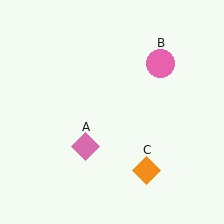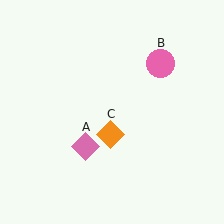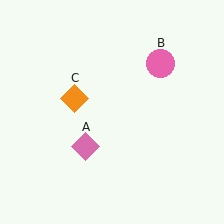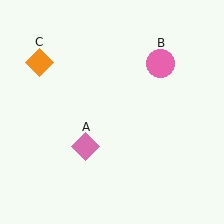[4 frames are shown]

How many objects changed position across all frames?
1 object changed position: orange diamond (object C).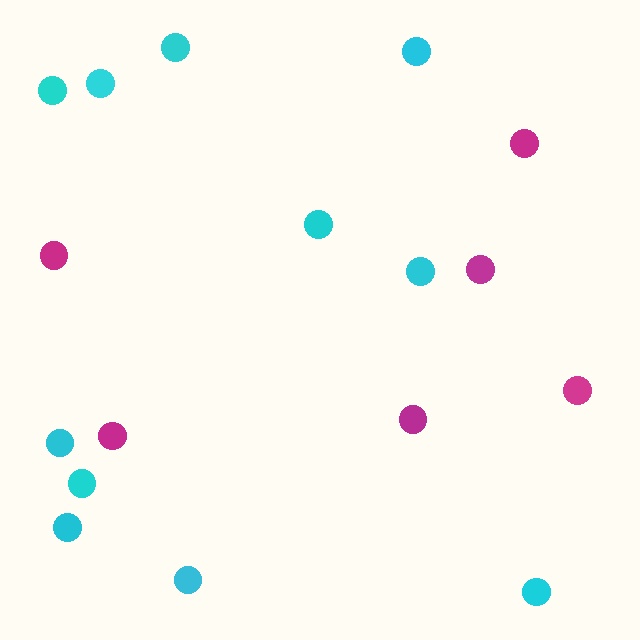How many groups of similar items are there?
There are 2 groups: one group of magenta circles (6) and one group of cyan circles (11).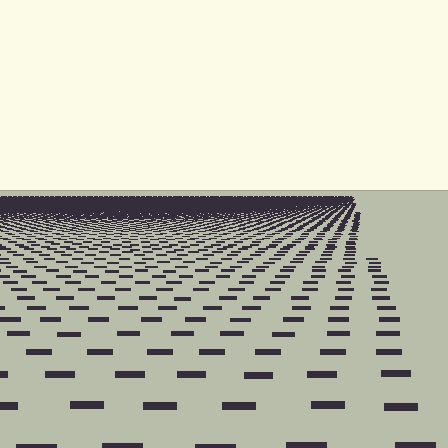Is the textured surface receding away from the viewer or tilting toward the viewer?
The surface is receding away from the viewer. Texture elements get smaller and denser toward the top.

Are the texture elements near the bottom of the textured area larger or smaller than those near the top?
Larger. Near the bottom, elements are closer to the viewer and appear at a bigger on-screen size.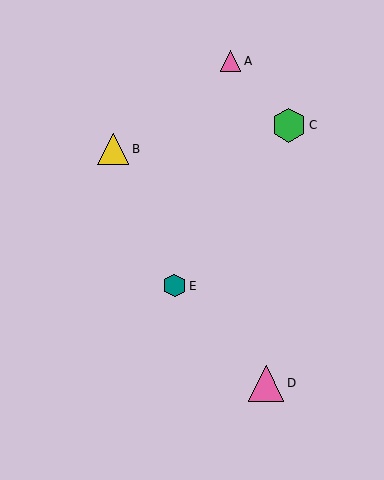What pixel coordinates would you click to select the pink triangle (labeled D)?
Click at (266, 383) to select the pink triangle D.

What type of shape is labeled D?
Shape D is a pink triangle.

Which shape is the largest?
The pink triangle (labeled D) is the largest.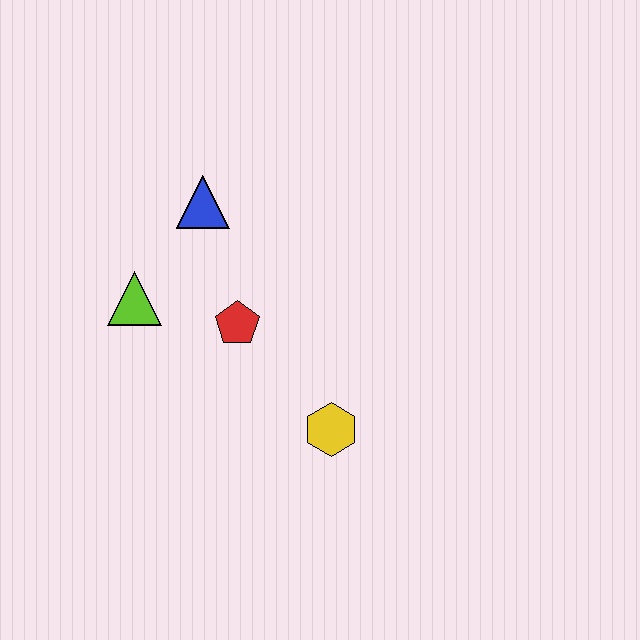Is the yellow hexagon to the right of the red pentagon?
Yes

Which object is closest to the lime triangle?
The red pentagon is closest to the lime triangle.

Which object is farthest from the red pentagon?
The yellow hexagon is farthest from the red pentagon.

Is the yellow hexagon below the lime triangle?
Yes